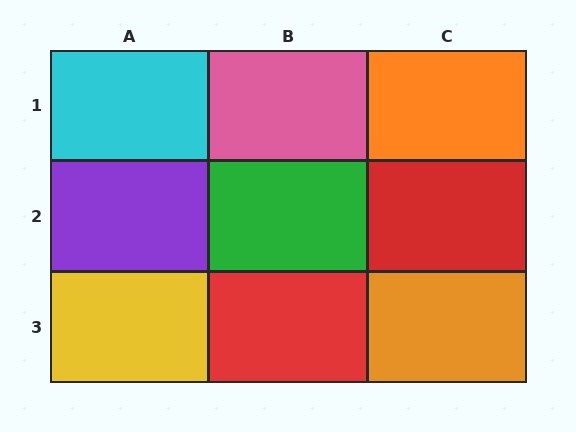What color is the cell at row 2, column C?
Red.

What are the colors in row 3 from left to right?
Yellow, red, orange.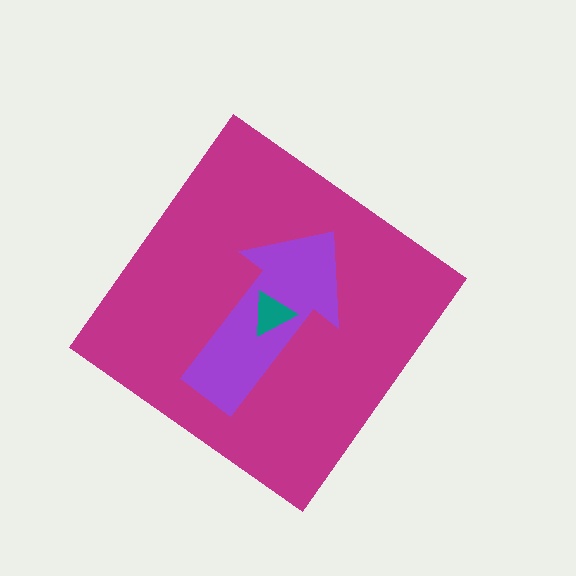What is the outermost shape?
The magenta diamond.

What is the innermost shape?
The teal triangle.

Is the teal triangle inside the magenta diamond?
Yes.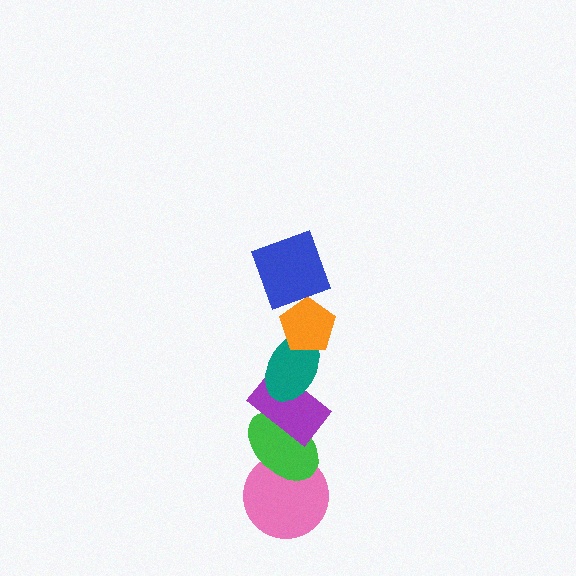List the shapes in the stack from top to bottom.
From top to bottom: the blue square, the orange pentagon, the teal ellipse, the purple rectangle, the green ellipse, the pink circle.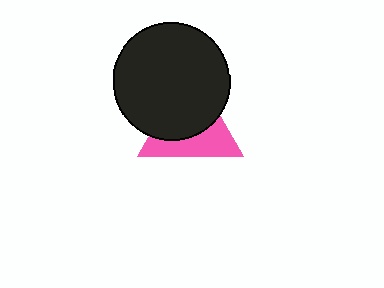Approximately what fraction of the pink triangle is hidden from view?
Roughly 56% of the pink triangle is hidden behind the black circle.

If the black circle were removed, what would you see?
You would see the complete pink triangle.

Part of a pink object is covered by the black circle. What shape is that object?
It is a triangle.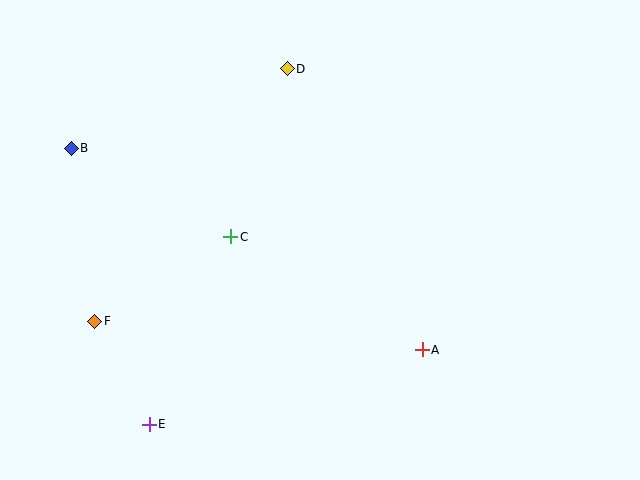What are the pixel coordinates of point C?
Point C is at (231, 237).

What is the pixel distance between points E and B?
The distance between E and B is 287 pixels.